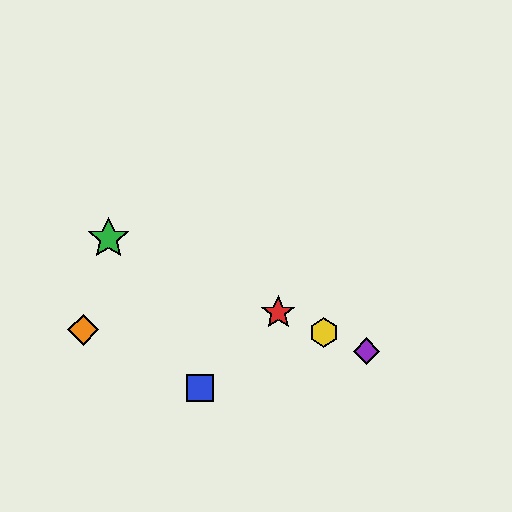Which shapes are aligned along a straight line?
The red star, the green star, the yellow hexagon, the purple diamond are aligned along a straight line.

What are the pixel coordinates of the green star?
The green star is at (109, 239).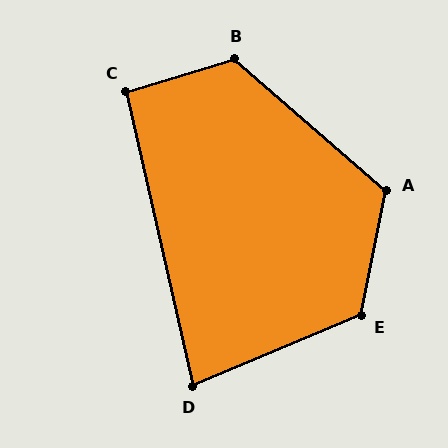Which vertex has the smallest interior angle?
D, at approximately 80 degrees.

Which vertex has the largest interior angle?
E, at approximately 124 degrees.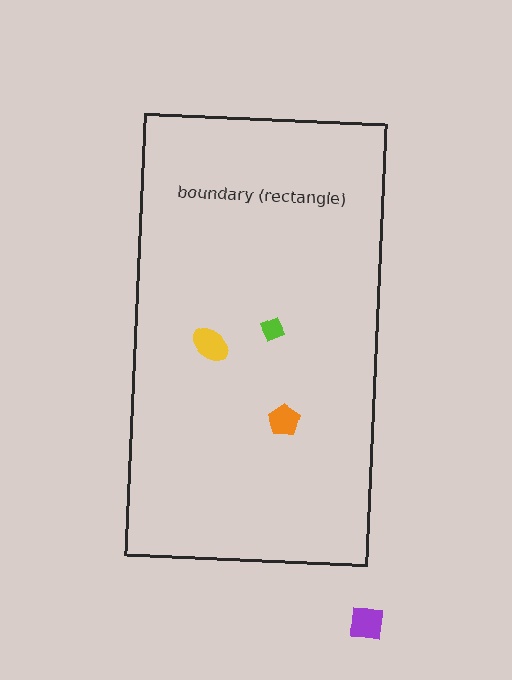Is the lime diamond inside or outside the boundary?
Inside.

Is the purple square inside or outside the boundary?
Outside.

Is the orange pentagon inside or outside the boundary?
Inside.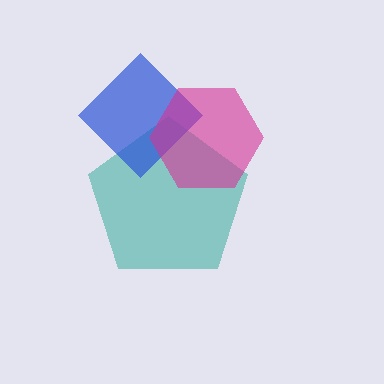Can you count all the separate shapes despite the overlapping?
Yes, there are 3 separate shapes.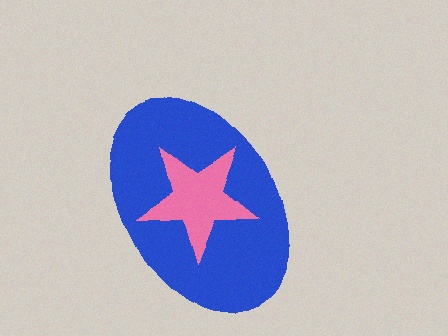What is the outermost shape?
The blue ellipse.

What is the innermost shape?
The pink star.